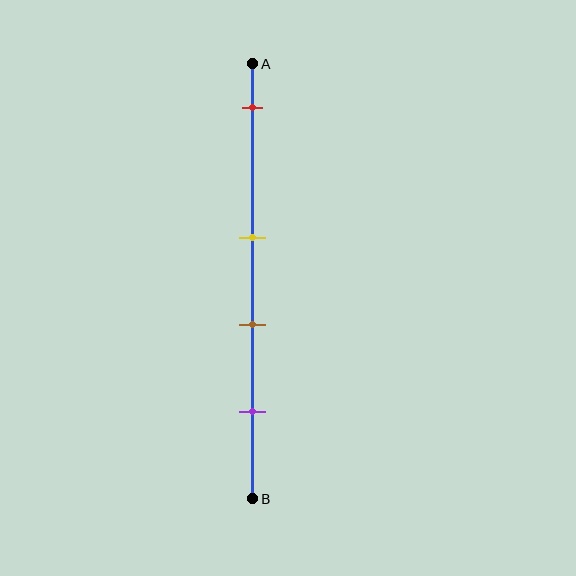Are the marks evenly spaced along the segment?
No, the marks are not evenly spaced.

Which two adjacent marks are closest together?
The yellow and brown marks are the closest adjacent pair.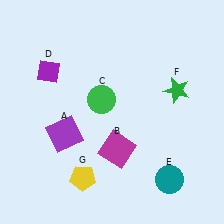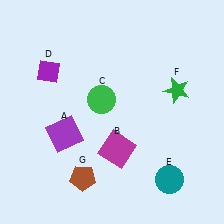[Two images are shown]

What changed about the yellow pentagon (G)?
In Image 1, G is yellow. In Image 2, it changed to brown.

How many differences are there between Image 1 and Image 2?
There is 1 difference between the two images.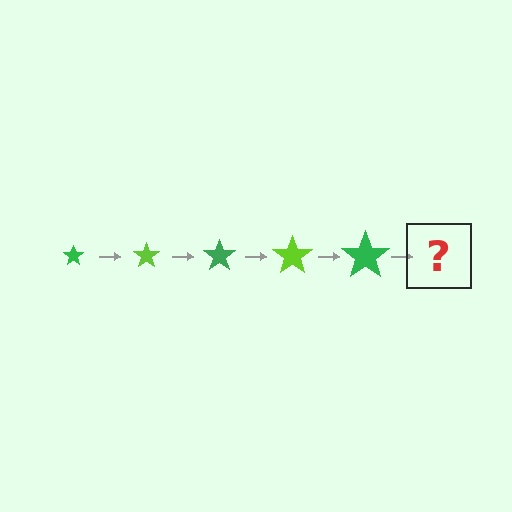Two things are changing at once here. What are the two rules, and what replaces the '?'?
The two rules are that the star grows larger each step and the color cycles through green and lime. The '?' should be a lime star, larger than the previous one.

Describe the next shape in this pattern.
It should be a lime star, larger than the previous one.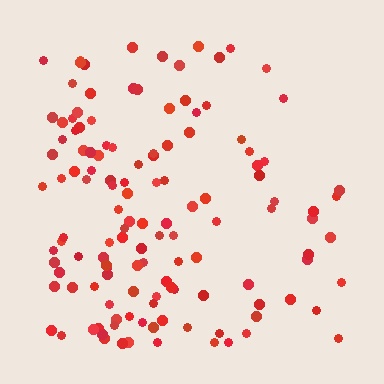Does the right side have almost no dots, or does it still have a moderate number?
Still a moderate number, just noticeably fewer than the left.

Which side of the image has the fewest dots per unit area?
The right.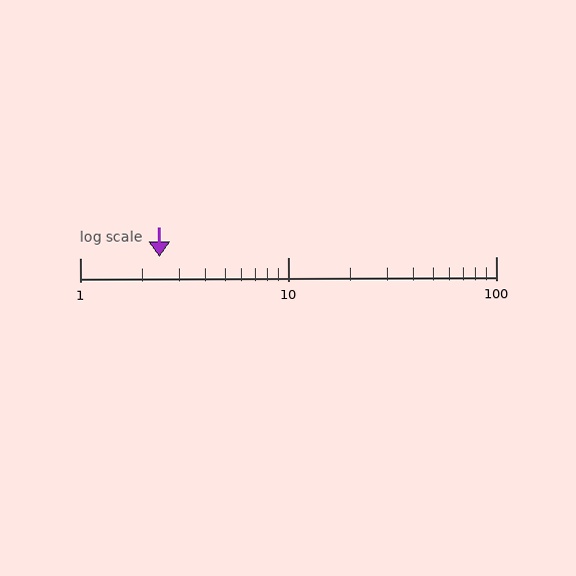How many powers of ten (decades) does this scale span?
The scale spans 2 decades, from 1 to 100.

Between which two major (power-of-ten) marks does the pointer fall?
The pointer is between 1 and 10.